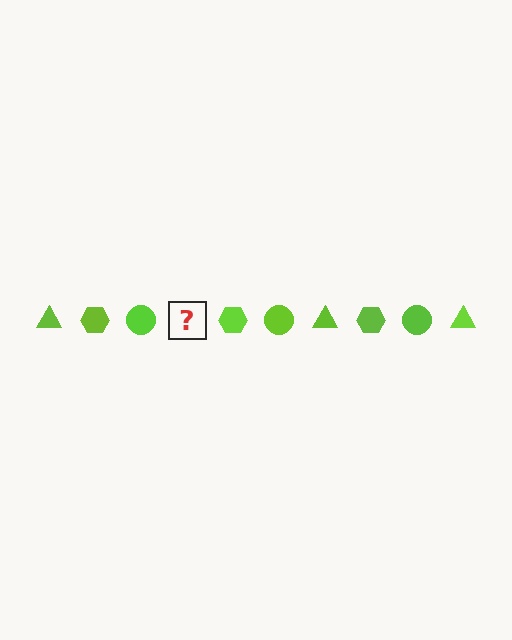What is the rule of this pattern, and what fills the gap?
The rule is that the pattern cycles through triangle, hexagon, circle shapes in lime. The gap should be filled with a lime triangle.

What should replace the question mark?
The question mark should be replaced with a lime triangle.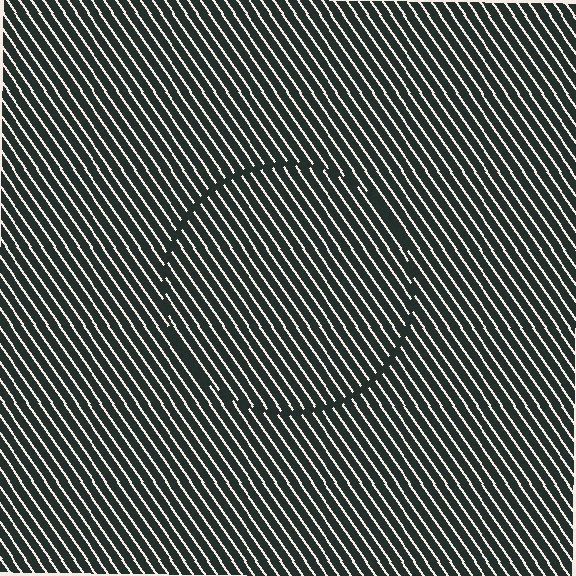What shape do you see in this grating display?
An illusory circle. The interior of the shape contains the same grating, shifted by half a period — the contour is defined by the phase discontinuity where line-ends from the inner and outer gratings abut.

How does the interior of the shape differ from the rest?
The interior of the shape contains the same grating, shifted by half a period — the contour is defined by the phase discontinuity where line-ends from the inner and outer gratings abut.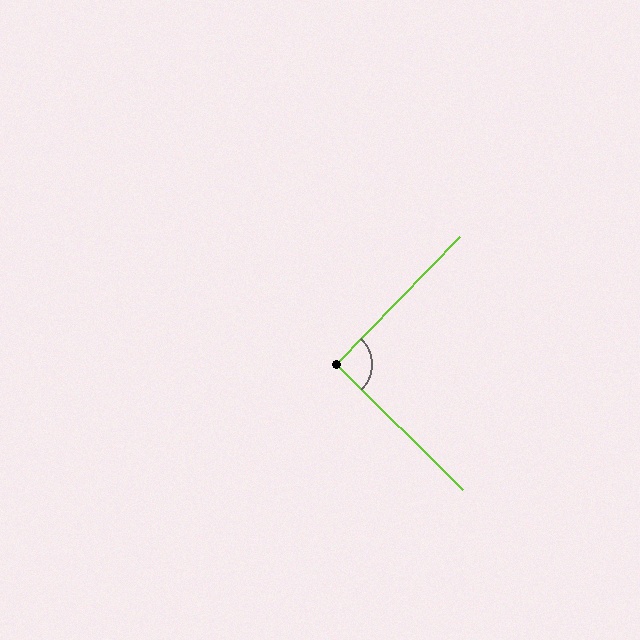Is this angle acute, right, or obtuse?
It is approximately a right angle.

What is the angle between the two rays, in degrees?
Approximately 91 degrees.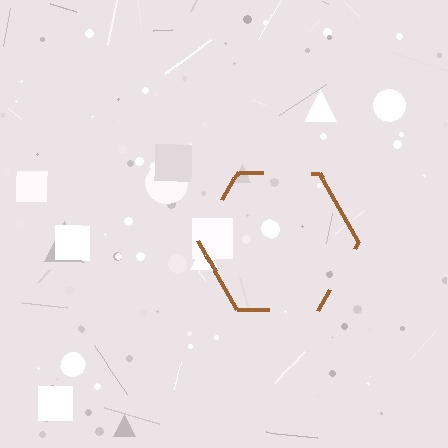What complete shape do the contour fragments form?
The contour fragments form a hexagon.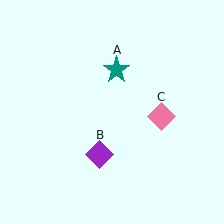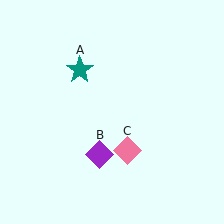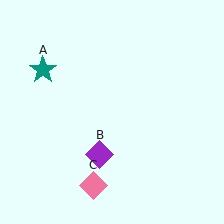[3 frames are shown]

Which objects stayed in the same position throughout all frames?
Purple diamond (object B) remained stationary.